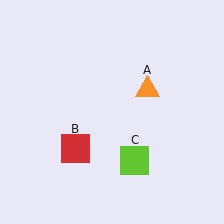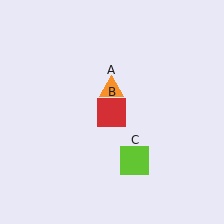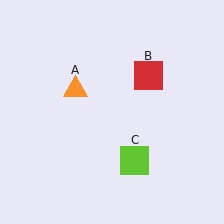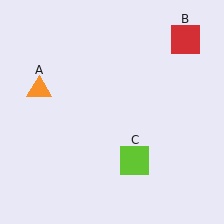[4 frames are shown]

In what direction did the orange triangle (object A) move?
The orange triangle (object A) moved left.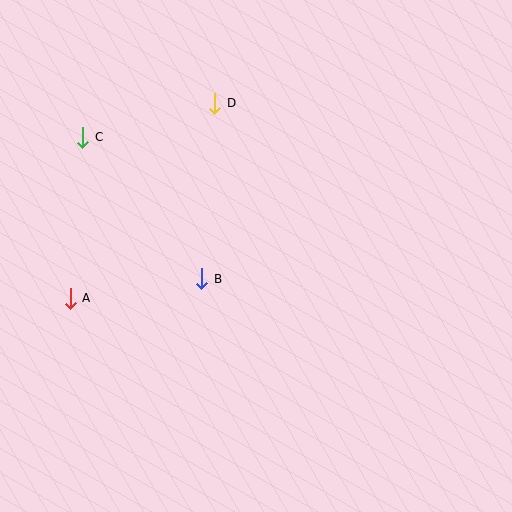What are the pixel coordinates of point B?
Point B is at (202, 279).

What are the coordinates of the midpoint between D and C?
The midpoint between D and C is at (149, 120).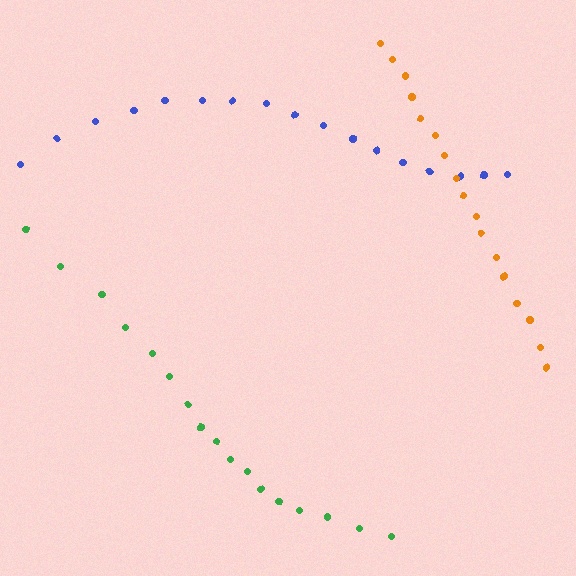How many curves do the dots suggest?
There are 3 distinct paths.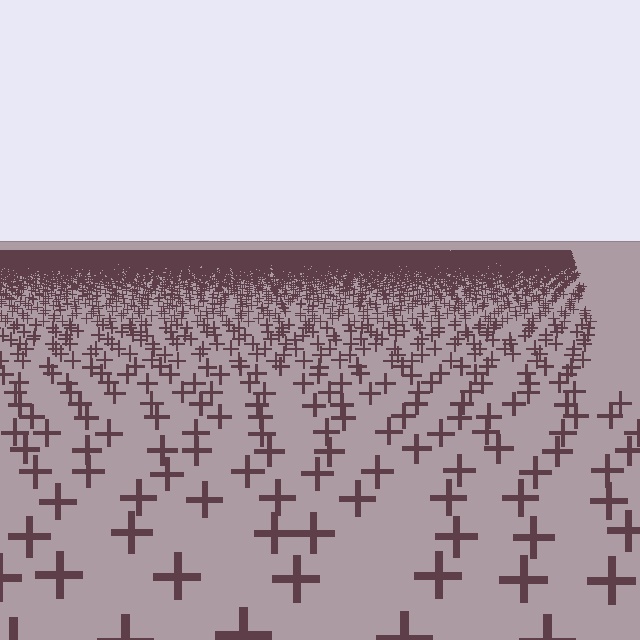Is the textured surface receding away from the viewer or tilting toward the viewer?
The surface is receding away from the viewer. Texture elements get smaller and denser toward the top.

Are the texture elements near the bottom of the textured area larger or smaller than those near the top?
Larger. Near the bottom, elements are closer to the viewer and appear at a bigger on-screen size.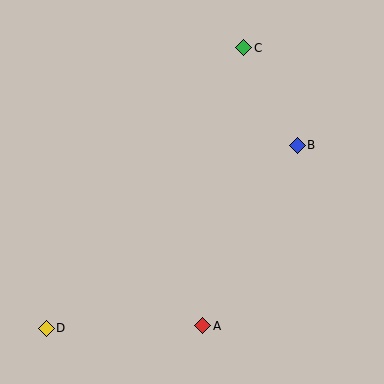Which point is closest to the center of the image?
Point B at (297, 145) is closest to the center.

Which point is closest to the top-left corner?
Point C is closest to the top-left corner.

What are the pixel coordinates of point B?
Point B is at (297, 145).